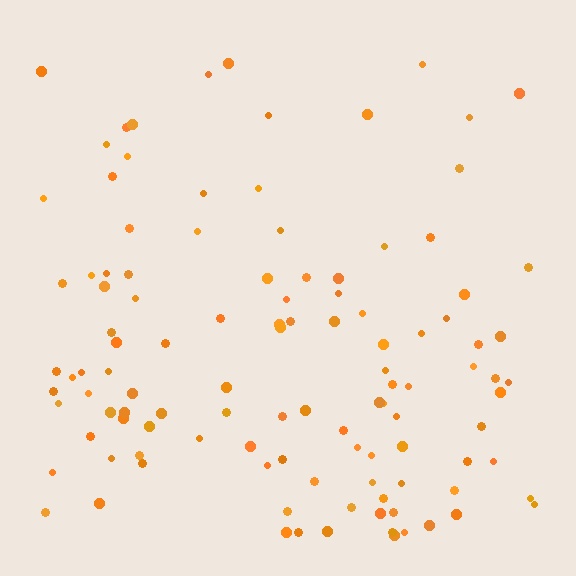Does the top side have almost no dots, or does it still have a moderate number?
Still a moderate number, just noticeably fewer than the bottom.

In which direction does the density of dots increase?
From top to bottom, with the bottom side densest.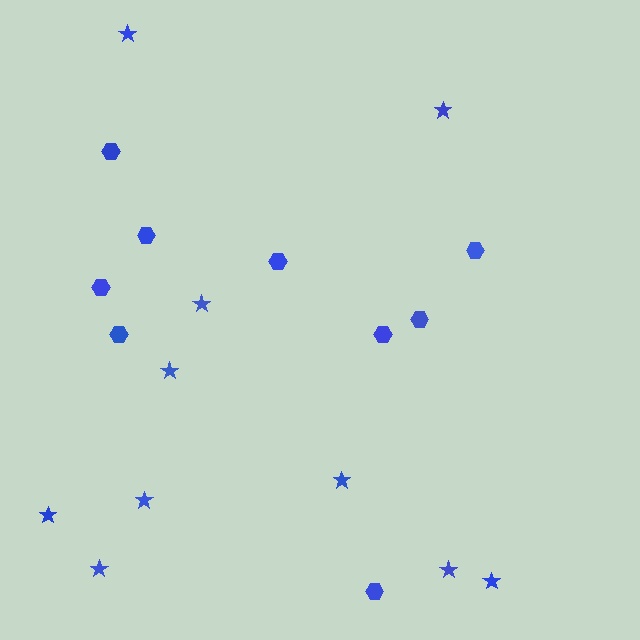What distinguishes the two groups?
There are 2 groups: one group of stars (10) and one group of hexagons (9).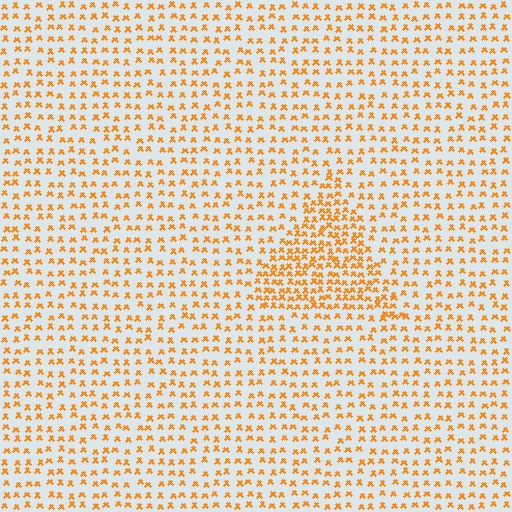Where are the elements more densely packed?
The elements are more densely packed inside the triangle boundary.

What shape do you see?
I see a triangle.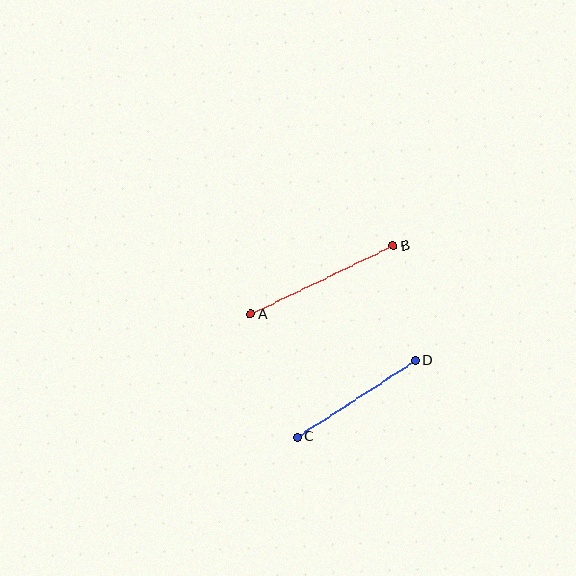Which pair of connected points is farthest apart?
Points A and B are farthest apart.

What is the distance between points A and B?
The distance is approximately 158 pixels.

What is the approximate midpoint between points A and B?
The midpoint is at approximately (322, 280) pixels.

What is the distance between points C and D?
The distance is approximately 141 pixels.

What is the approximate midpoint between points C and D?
The midpoint is at approximately (356, 399) pixels.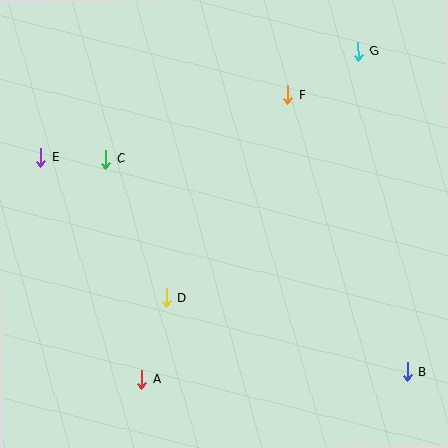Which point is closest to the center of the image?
Point D at (166, 298) is closest to the center.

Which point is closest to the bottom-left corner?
Point A is closest to the bottom-left corner.